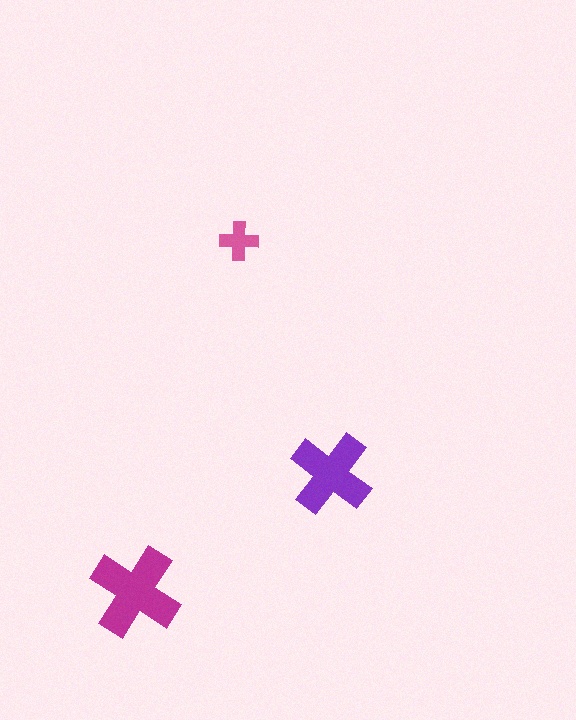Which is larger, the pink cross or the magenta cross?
The magenta one.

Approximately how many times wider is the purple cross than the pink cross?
About 2 times wider.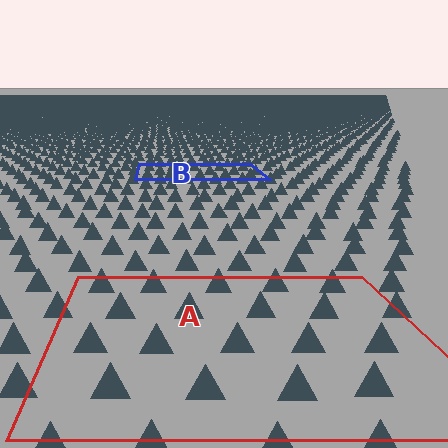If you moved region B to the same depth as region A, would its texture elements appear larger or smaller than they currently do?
They would appear larger. At a closer depth, the same texture elements are projected at a bigger on-screen size.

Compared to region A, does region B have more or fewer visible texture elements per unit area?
Region B has more texture elements per unit area — they are packed more densely because it is farther away.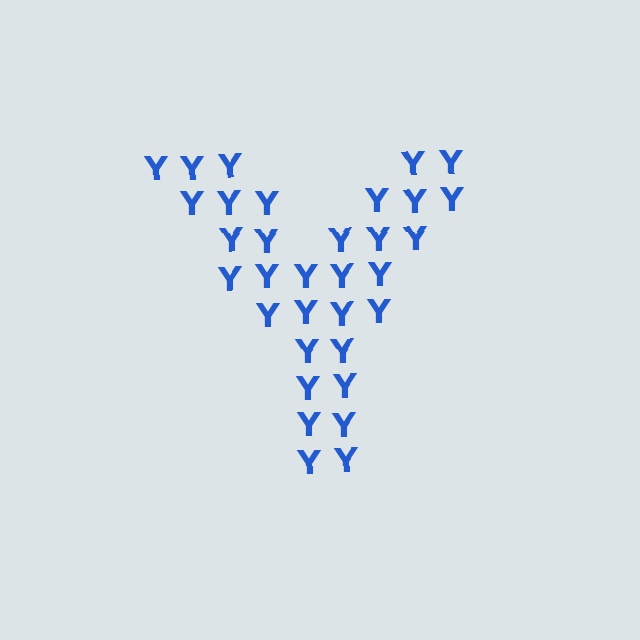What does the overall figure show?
The overall figure shows the letter Y.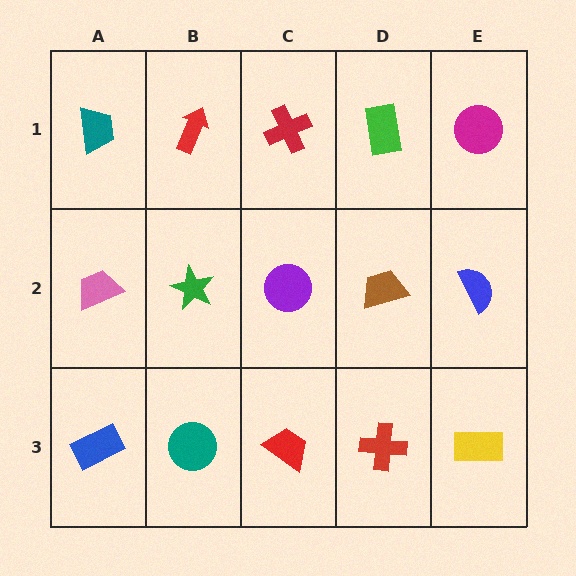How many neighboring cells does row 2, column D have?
4.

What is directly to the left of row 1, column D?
A red cross.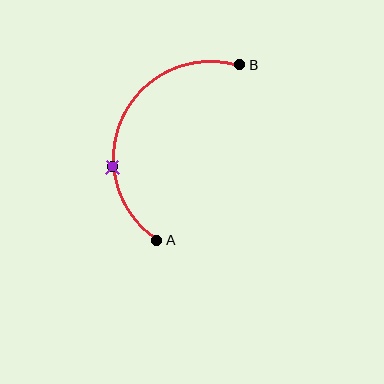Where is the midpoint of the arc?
The arc midpoint is the point on the curve farthest from the straight line joining A and B. It sits to the left of that line.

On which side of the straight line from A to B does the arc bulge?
The arc bulges to the left of the straight line connecting A and B.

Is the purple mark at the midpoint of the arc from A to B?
No. The purple mark lies on the arc but is closer to endpoint A. The arc midpoint would be at the point on the curve equidistant along the arc from both A and B.